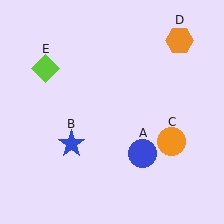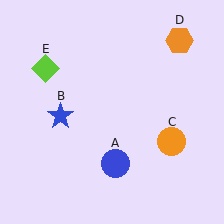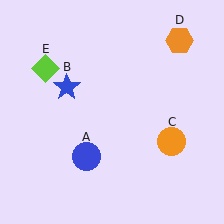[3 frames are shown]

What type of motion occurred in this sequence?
The blue circle (object A), blue star (object B) rotated clockwise around the center of the scene.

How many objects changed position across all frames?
2 objects changed position: blue circle (object A), blue star (object B).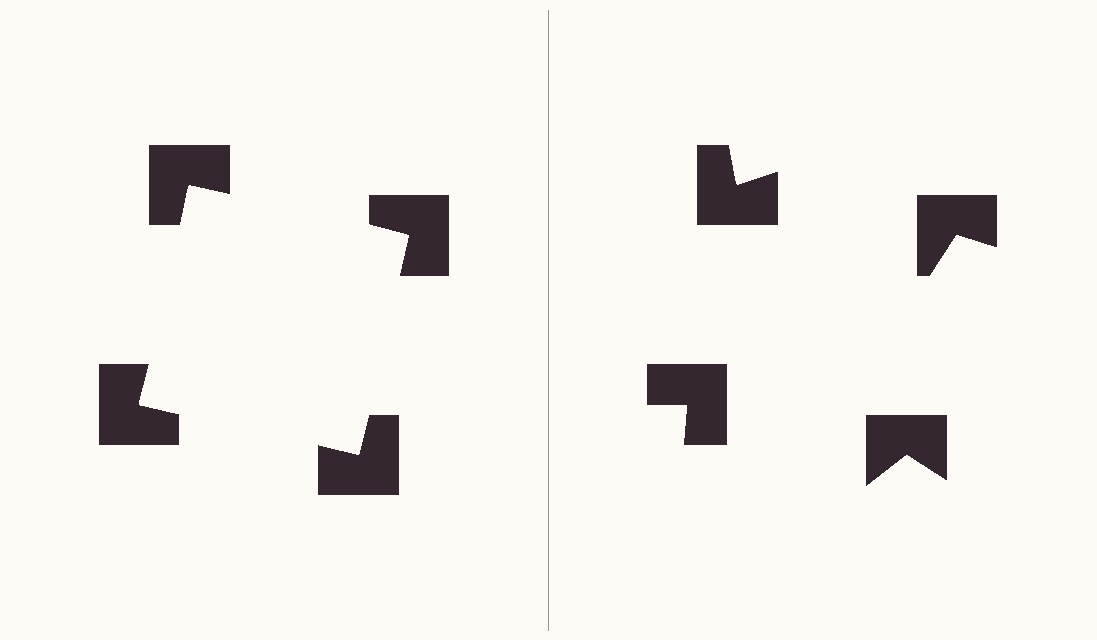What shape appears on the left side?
An illusory square.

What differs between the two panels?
The notched squares are positioned identically on both sides; only the wedge orientations differ. On the left they align to a square; on the right they are misaligned.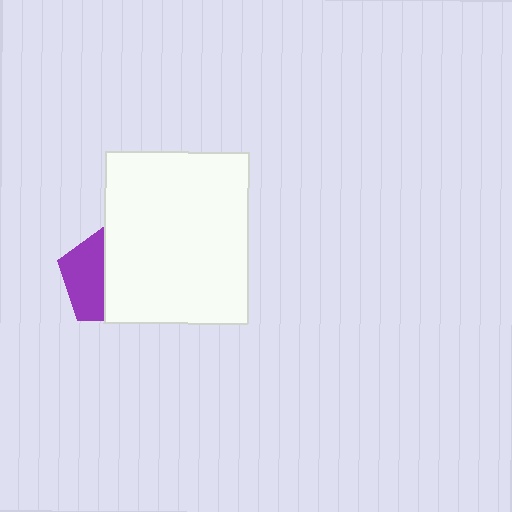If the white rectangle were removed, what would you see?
You would see the complete purple pentagon.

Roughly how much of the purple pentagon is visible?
A small part of it is visible (roughly 43%).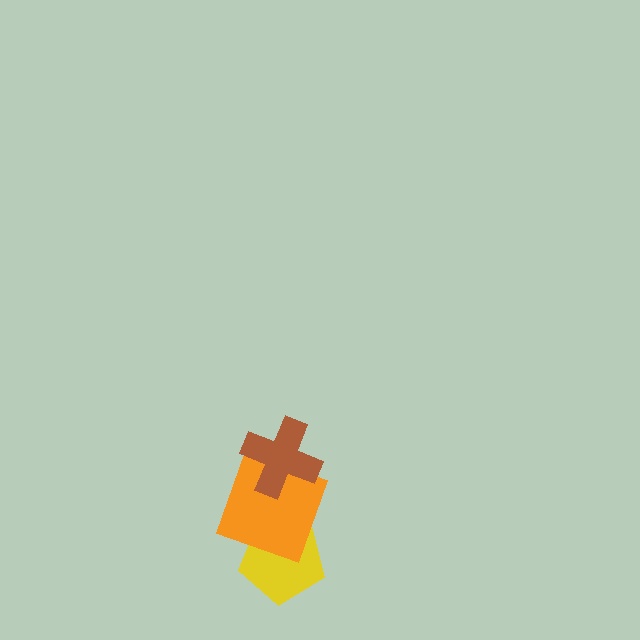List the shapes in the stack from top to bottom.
From top to bottom: the brown cross, the orange square, the yellow pentagon.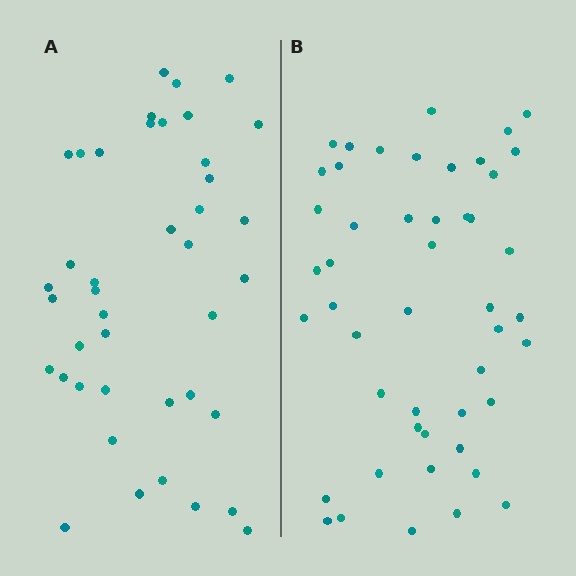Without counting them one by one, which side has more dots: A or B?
Region B (the right region) has more dots.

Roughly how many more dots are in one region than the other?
Region B has roughly 8 or so more dots than region A.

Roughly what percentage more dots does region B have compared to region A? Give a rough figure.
About 15% more.